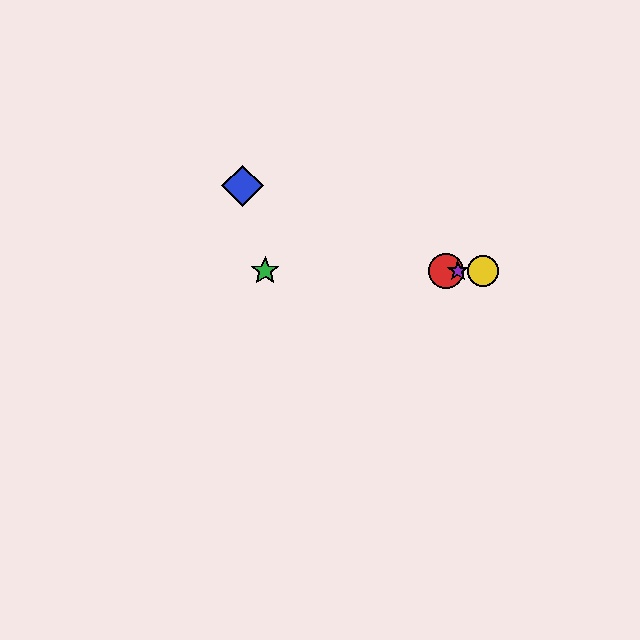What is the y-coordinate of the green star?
The green star is at y≈271.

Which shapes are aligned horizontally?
The red circle, the green star, the yellow circle, the purple star are aligned horizontally.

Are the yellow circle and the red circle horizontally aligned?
Yes, both are at y≈271.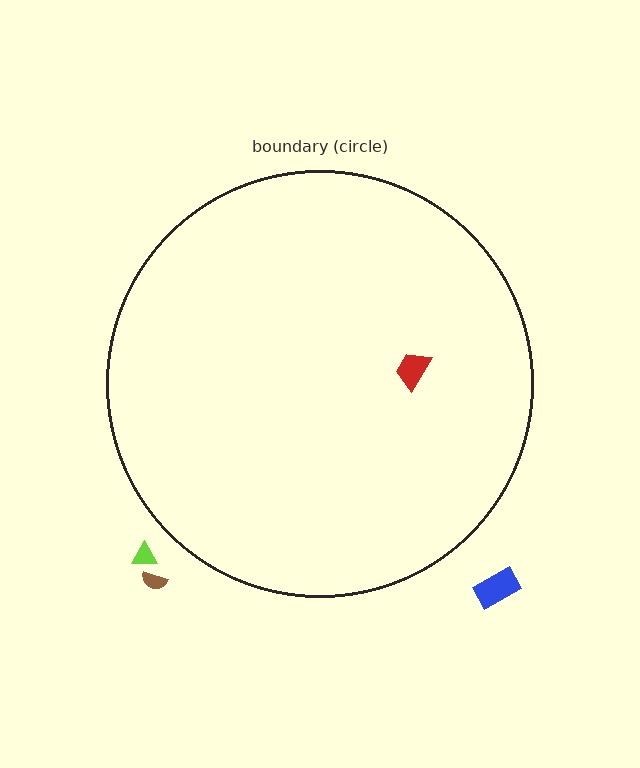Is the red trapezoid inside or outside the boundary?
Inside.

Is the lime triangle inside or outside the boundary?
Outside.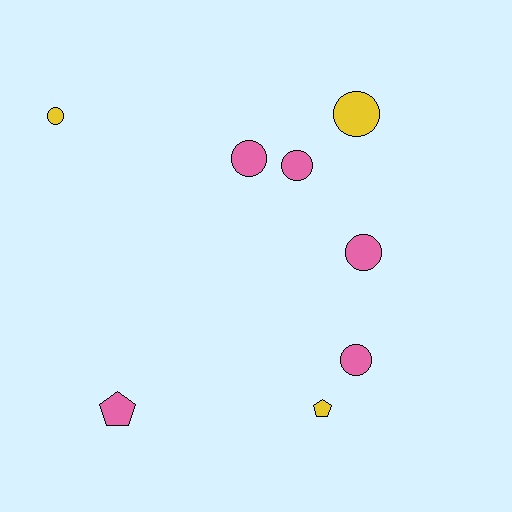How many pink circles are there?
There are 4 pink circles.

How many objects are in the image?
There are 8 objects.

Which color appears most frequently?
Pink, with 5 objects.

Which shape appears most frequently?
Circle, with 6 objects.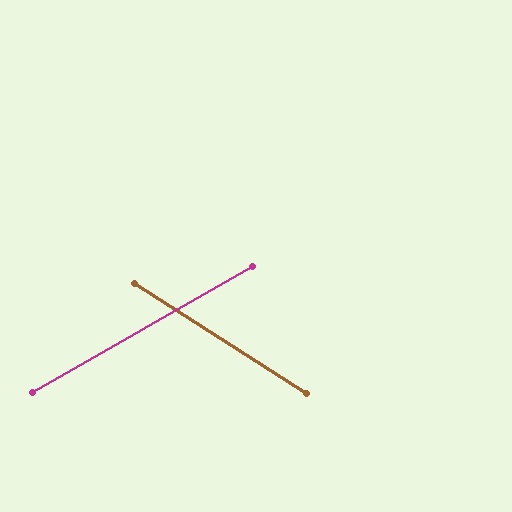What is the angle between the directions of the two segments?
Approximately 62 degrees.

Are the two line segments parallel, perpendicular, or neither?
Neither parallel nor perpendicular — they differ by about 62°.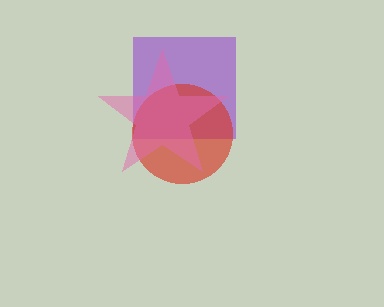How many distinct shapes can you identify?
There are 3 distinct shapes: a purple square, a red circle, a pink star.